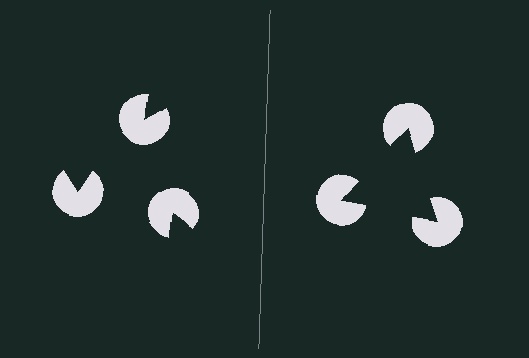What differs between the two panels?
The pac-man discs are positioned identically on both sides; only the wedge orientations differ. On the right they align to a triangle; on the left they are misaligned.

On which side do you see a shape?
An illusory triangle appears on the right side. On the left side the wedge cuts are rotated, so no coherent shape forms.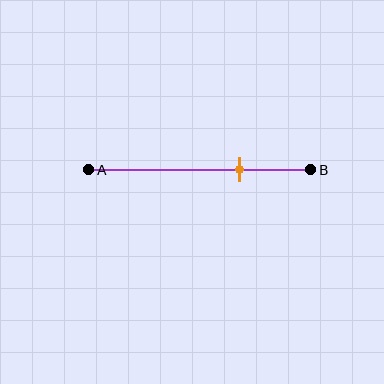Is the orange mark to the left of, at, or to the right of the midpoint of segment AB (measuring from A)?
The orange mark is to the right of the midpoint of segment AB.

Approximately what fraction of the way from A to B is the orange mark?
The orange mark is approximately 70% of the way from A to B.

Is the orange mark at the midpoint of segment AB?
No, the mark is at about 70% from A, not at the 50% midpoint.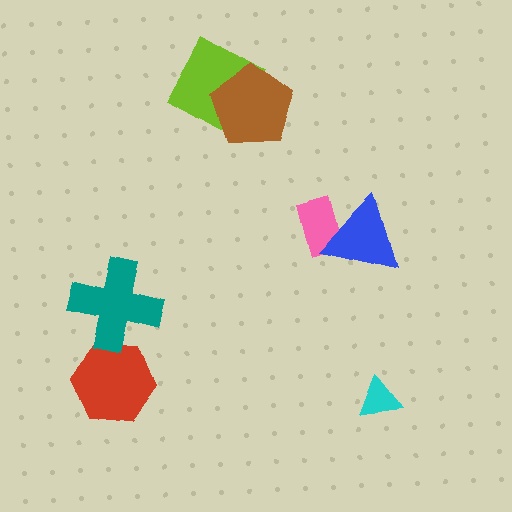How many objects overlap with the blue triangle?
1 object overlaps with the blue triangle.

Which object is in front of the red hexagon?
The teal cross is in front of the red hexagon.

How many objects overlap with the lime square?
1 object overlaps with the lime square.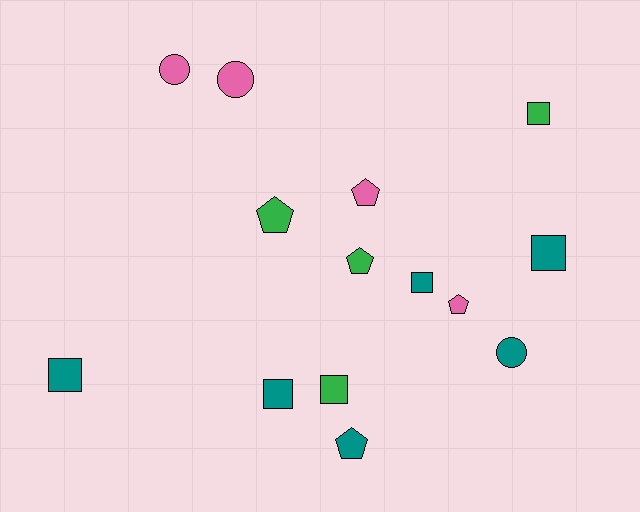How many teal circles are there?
There is 1 teal circle.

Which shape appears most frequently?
Square, with 6 objects.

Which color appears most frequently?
Teal, with 6 objects.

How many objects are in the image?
There are 14 objects.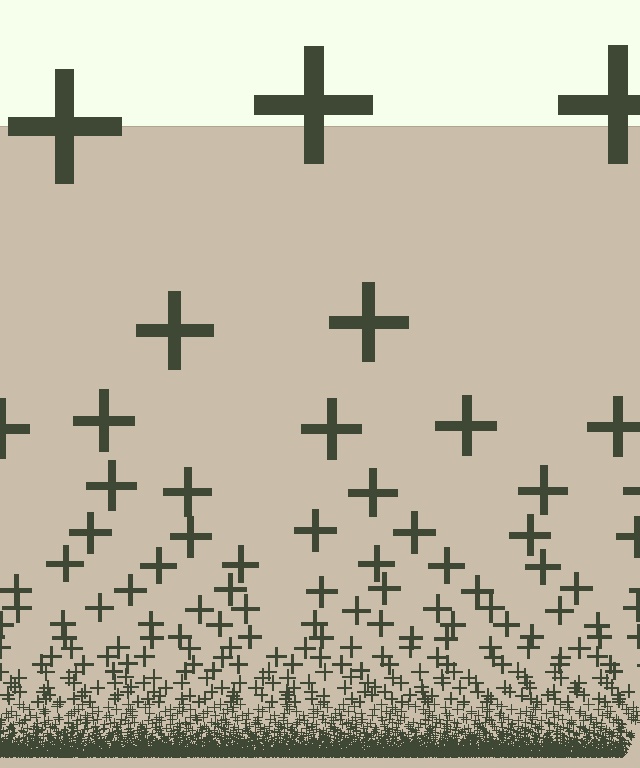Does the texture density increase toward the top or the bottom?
Density increases toward the bottom.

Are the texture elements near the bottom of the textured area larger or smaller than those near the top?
Smaller. The gradient is inverted — elements near the bottom are smaller and denser.